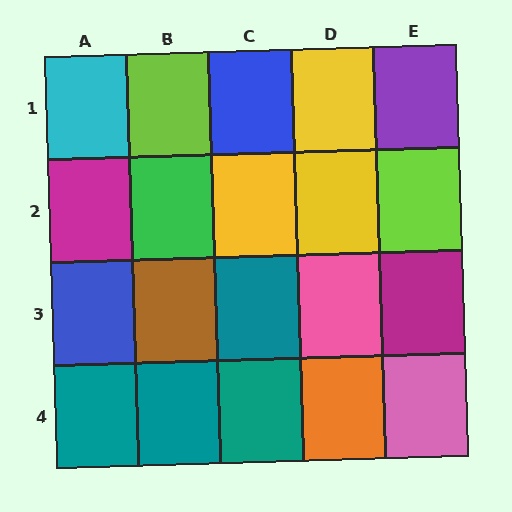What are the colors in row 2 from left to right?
Magenta, green, yellow, yellow, lime.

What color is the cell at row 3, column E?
Magenta.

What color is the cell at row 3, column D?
Pink.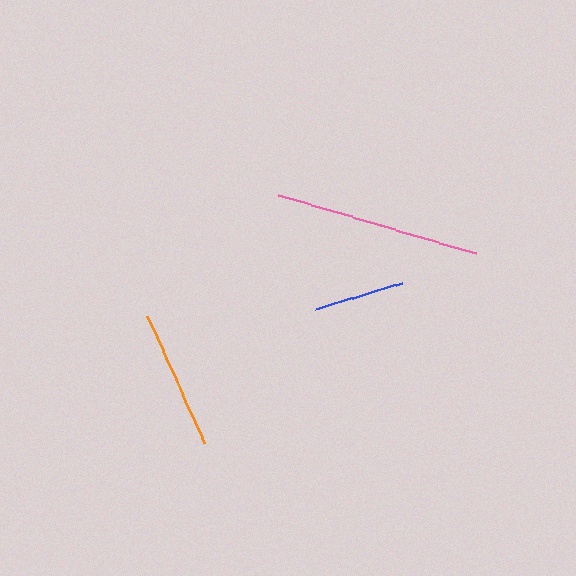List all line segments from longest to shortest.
From longest to shortest: pink, orange, blue.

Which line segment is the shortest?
The blue line is the shortest at approximately 90 pixels.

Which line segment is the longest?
The pink line is the longest at approximately 207 pixels.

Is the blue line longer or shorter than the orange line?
The orange line is longer than the blue line.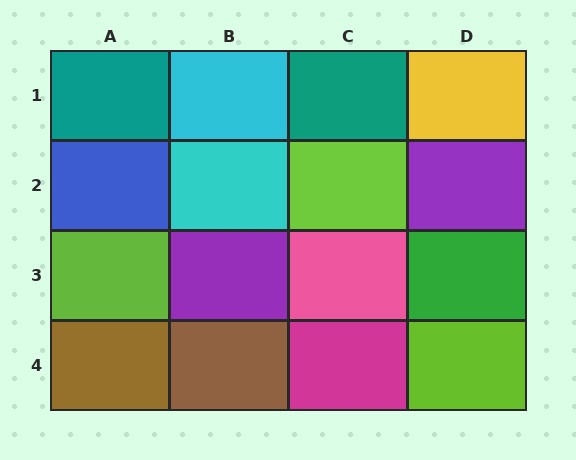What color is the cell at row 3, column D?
Green.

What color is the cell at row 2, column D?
Purple.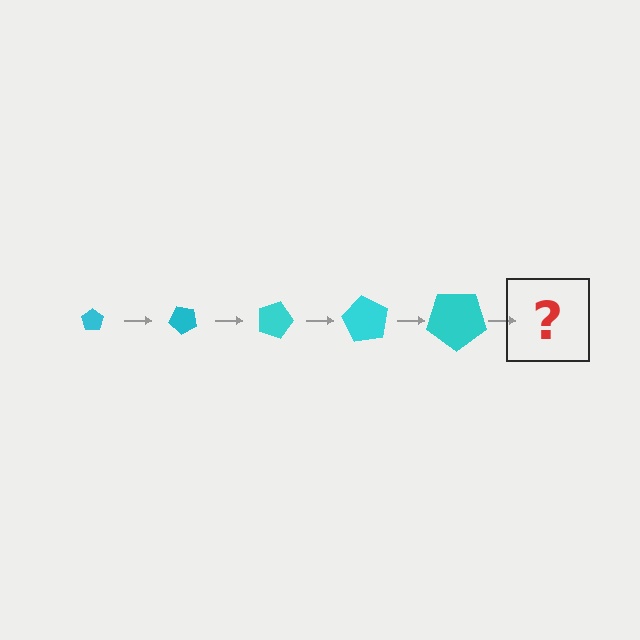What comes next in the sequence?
The next element should be a pentagon, larger than the previous one and rotated 225 degrees from the start.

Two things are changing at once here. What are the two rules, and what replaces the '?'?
The two rules are that the pentagon grows larger each step and it rotates 45 degrees each step. The '?' should be a pentagon, larger than the previous one and rotated 225 degrees from the start.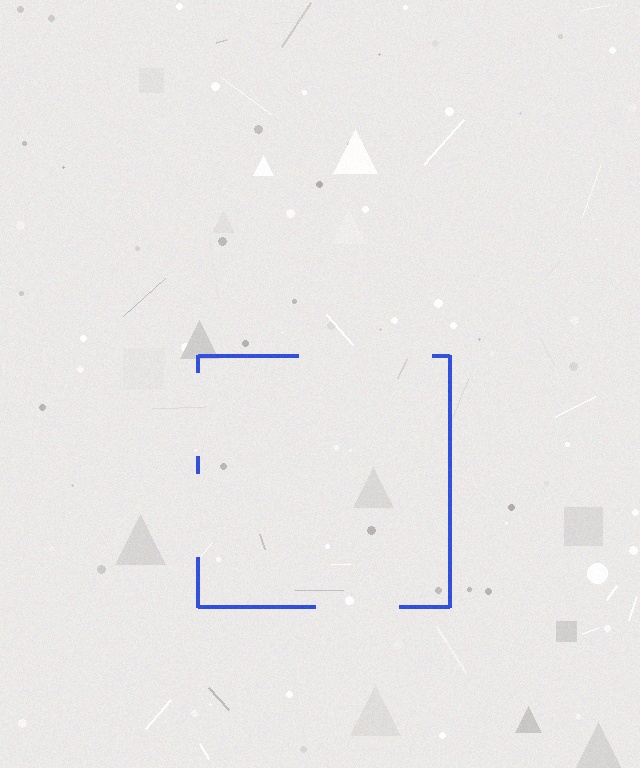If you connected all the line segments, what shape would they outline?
They would outline a square.